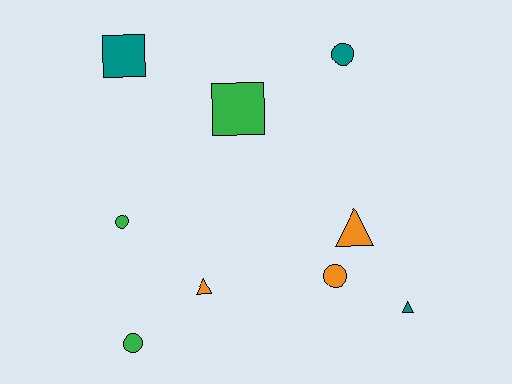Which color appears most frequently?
Green, with 3 objects.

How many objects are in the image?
There are 9 objects.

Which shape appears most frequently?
Circle, with 4 objects.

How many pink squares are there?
There are no pink squares.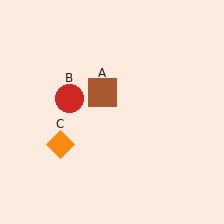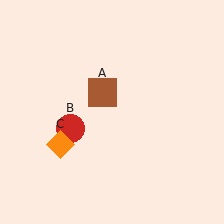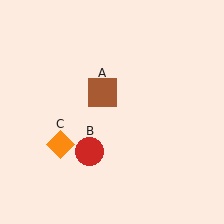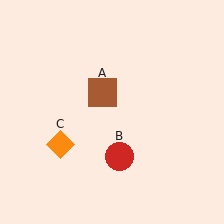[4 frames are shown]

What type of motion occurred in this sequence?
The red circle (object B) rotated counterclockwise around the center of the scene.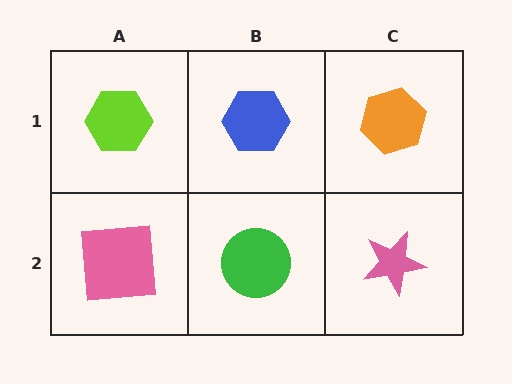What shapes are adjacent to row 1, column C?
A pink star (row 2, column C), a blue hexagon (row 1, column B).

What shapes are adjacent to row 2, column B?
A blue hexagon (row 1, column B), a pink square (row 2, column A), a pink star (row 2, column C).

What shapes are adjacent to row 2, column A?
A lime hexagon (row 1, column A), a green circle (row 2, column B).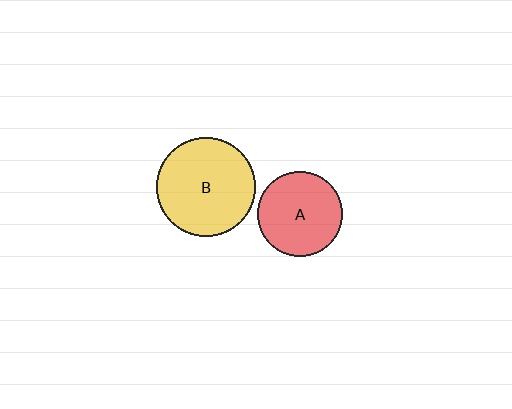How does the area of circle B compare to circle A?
Approximately 1.4 times.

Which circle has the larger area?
Circle B (yellow).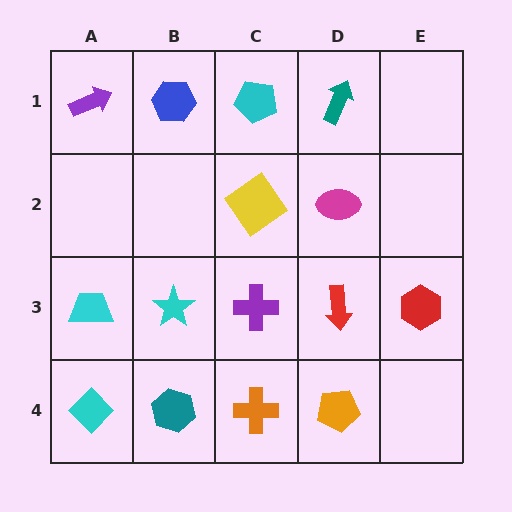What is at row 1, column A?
A purple arrow.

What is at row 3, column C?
A purple cross.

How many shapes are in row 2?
2 shapes.